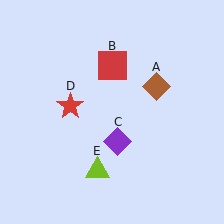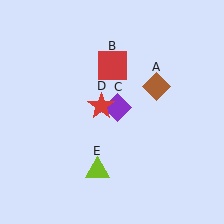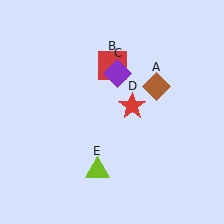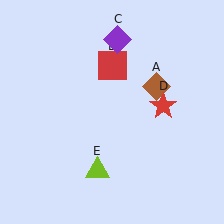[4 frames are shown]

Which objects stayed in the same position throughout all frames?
Brown diamond (object A) and red square (object B) and lime triangle (object E) remained stationary.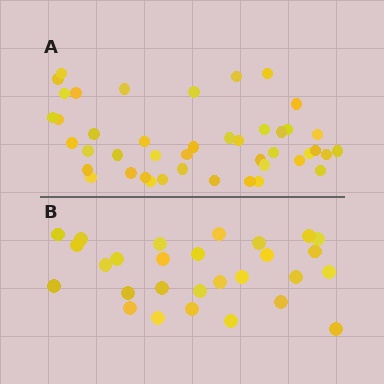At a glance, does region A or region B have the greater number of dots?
Region A (the top region) has more dots.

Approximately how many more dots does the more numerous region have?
Region A has approximately 15 more dots than region B.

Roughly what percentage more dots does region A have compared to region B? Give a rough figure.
About 55% more.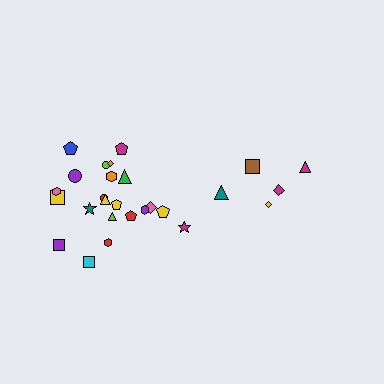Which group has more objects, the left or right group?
The left group.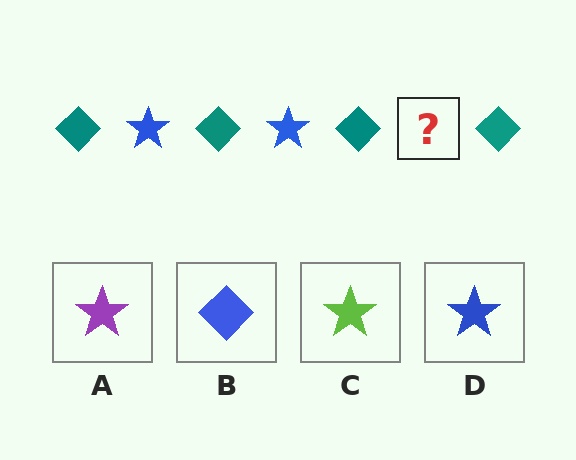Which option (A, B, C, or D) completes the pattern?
D.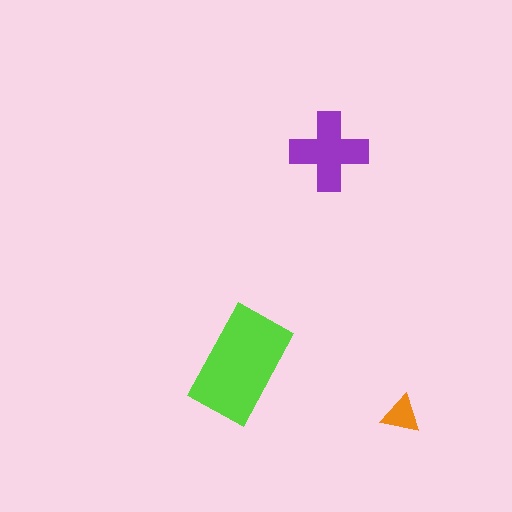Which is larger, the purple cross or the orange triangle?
The purple cross.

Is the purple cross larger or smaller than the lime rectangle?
Smaller.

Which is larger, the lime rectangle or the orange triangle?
The lime rectangle.